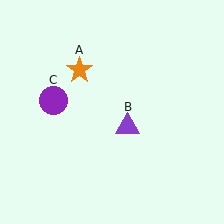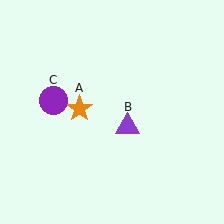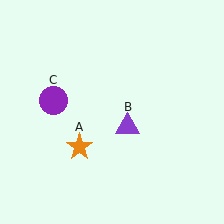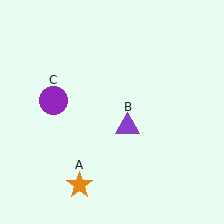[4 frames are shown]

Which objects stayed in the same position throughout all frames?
Purple triangle (object B) and purple circle (object C) remained stationary.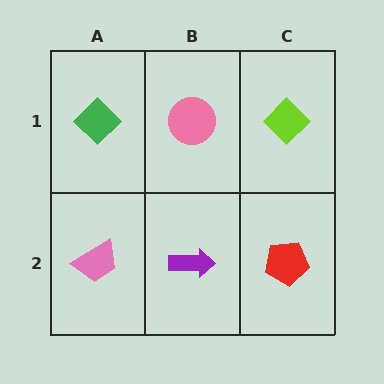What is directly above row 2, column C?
A lime diamond.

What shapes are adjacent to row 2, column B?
A pink circle (row 1, column B), a pink trapezoid (row 2, column A), a red pentagon (row 2, column C).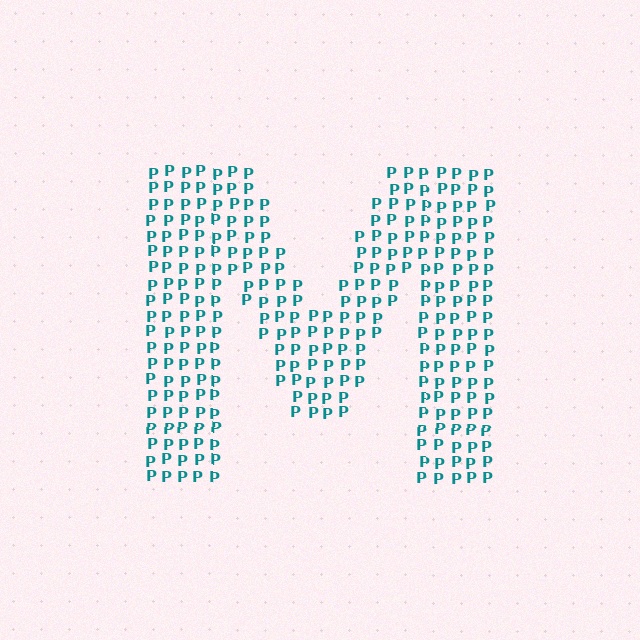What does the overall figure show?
The overall figure shows the letter M.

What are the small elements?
The small elements are letter P's.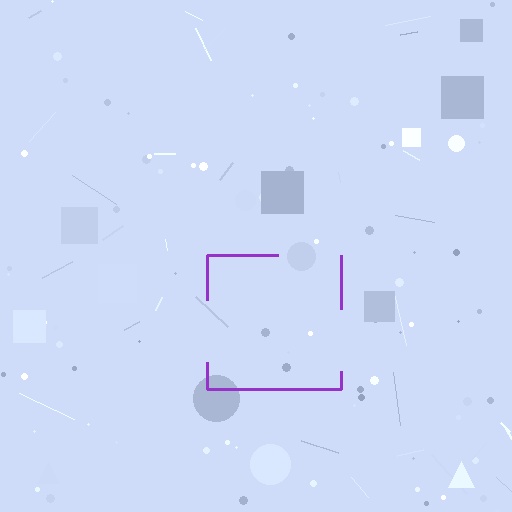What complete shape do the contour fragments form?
The contour fragments form a square.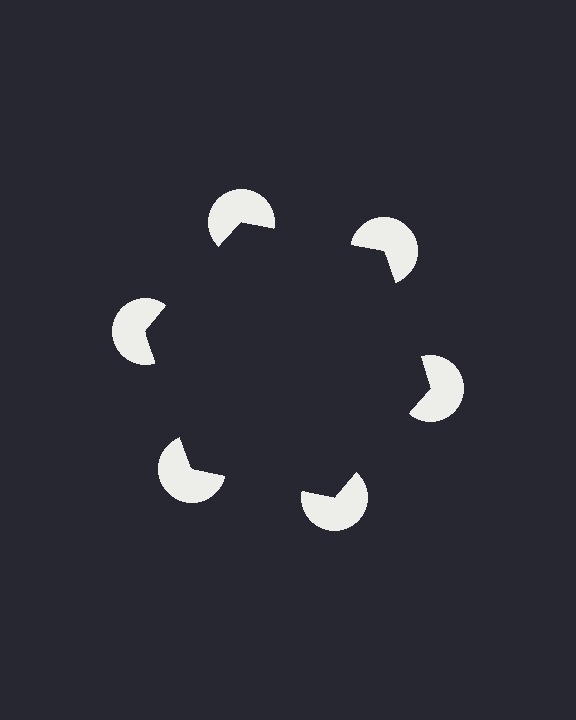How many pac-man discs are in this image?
There are 6 — one at each vertex of the illusory hexagon.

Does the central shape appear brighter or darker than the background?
It typically appears slightly darker than the background, even though no actual brightness change is drawn.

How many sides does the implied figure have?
6 sides.